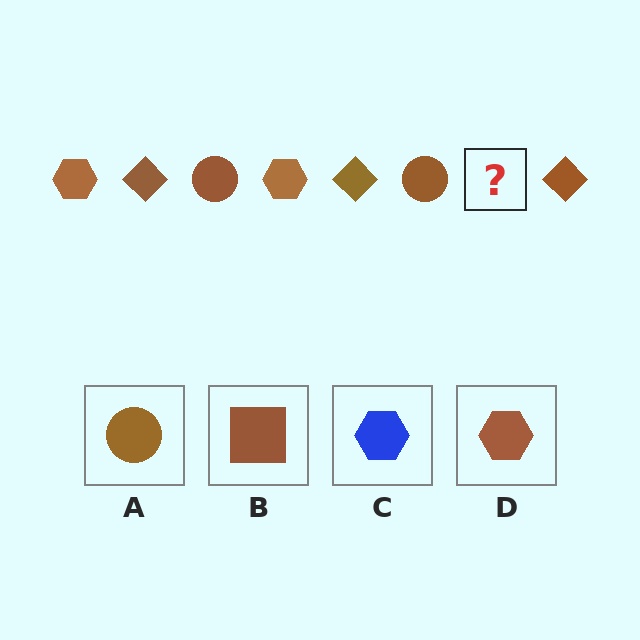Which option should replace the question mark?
Option D.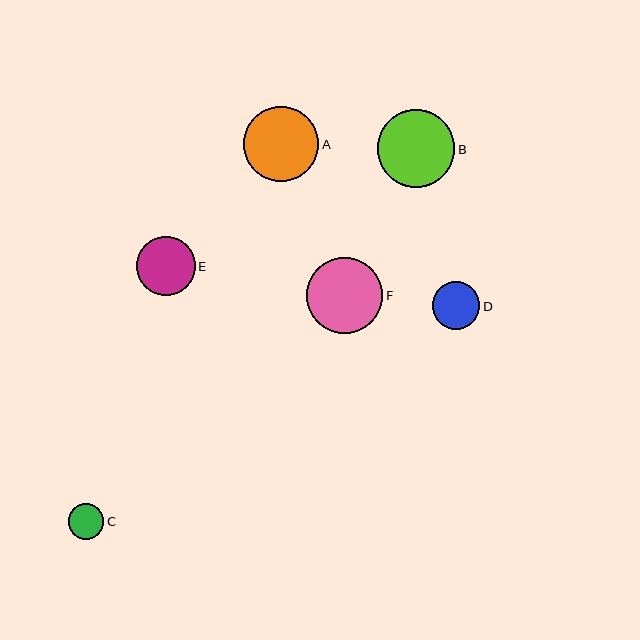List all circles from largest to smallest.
From largest to smallest: B, F, A, E, D, C.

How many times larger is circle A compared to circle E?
Circle A is approximately 1.3 times the size of circle E.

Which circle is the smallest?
Circle C is the smallest with a size of approximately 35 pixels.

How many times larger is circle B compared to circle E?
Circle B is approximately 1.3 times the size of circle E.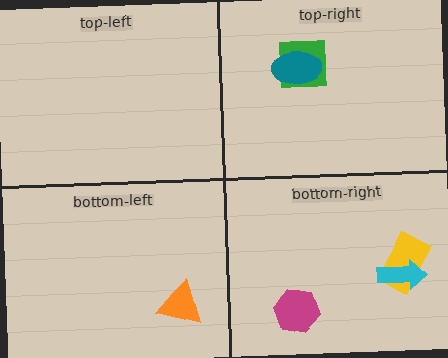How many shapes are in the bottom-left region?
1.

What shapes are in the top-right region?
The green square, the teal ellipse.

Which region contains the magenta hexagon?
The bottom-right region.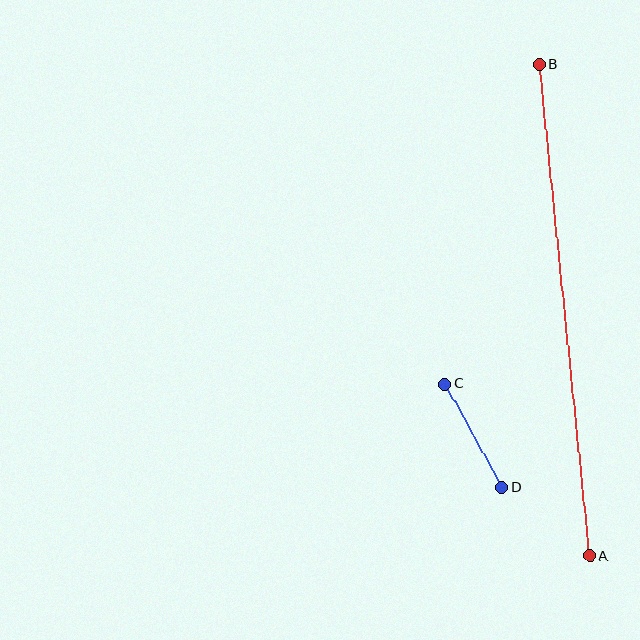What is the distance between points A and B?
The distance is approximately 494 pixels.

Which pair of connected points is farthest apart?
Points A and B are farthest apart.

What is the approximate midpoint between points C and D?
The midpoint is at approximately (473, 436) pixels.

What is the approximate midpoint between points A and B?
The midpoint is at approximately (564, 310) pixels.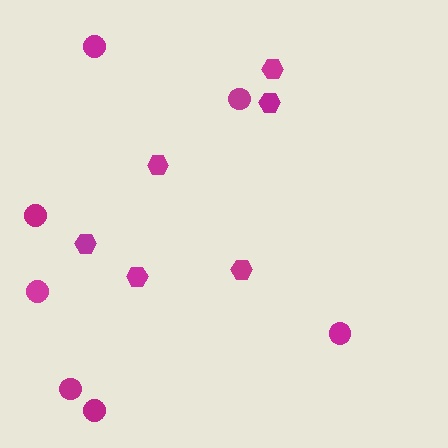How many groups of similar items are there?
There are 2 groups: one group of hexagons (6) and one group of circles (7).